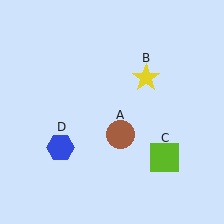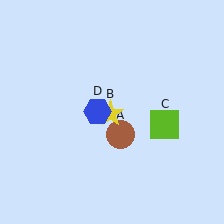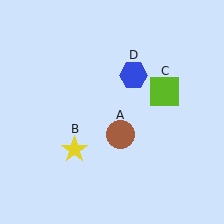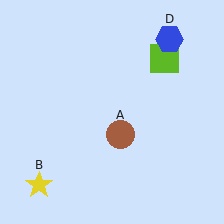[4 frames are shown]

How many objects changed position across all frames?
3 objects changed position: yellow star (object B), lime square (object C), blue hexagon (object D).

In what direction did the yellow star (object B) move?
The yellow star (object B) moved down and to the left.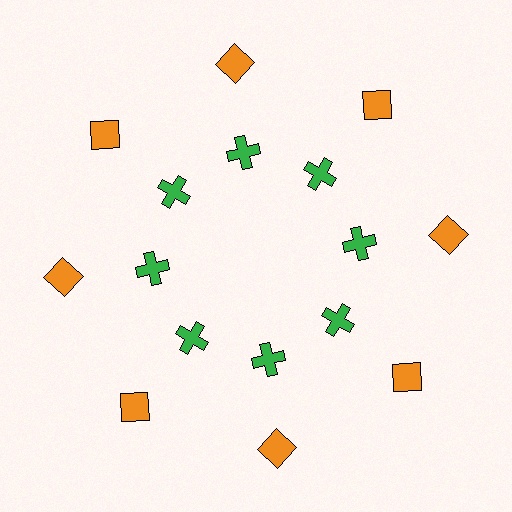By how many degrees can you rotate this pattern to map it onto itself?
The pattern maps onto itself every 45 degrees of rotation.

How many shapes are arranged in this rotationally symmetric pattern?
There are 16 shapes, arranged in 8 groups of 2.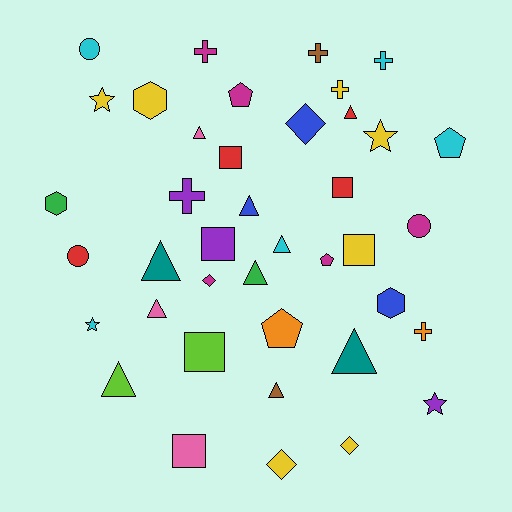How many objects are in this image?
There are 40 objects.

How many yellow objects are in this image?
There are 7 yellow objects.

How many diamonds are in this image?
There are 4 diamonds.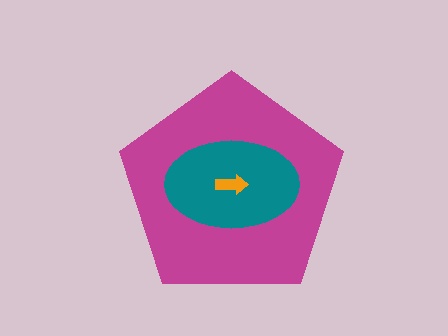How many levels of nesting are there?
3.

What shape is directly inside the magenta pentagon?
The teal ellipse.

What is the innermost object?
The orange arrow.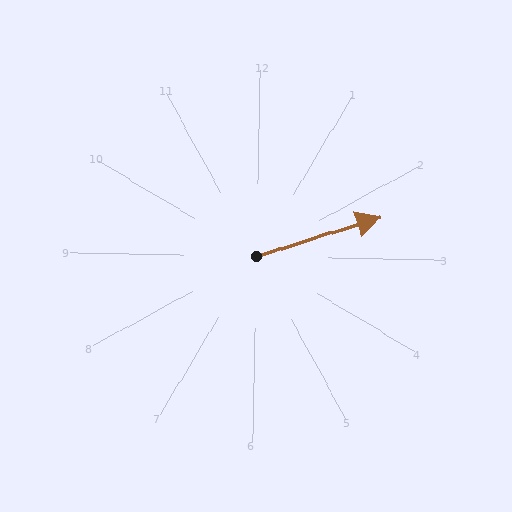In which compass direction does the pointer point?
East.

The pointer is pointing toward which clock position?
Roughly 2 o'clock.